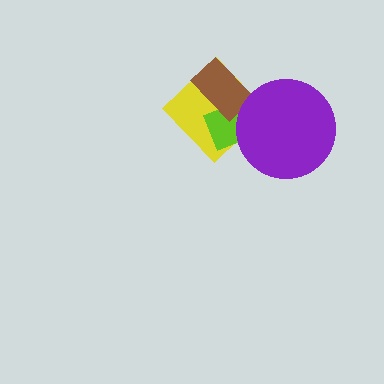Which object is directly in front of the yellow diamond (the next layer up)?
The lime diamond is directly in front of the yellow diamond.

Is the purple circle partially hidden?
No, no other shape covers it.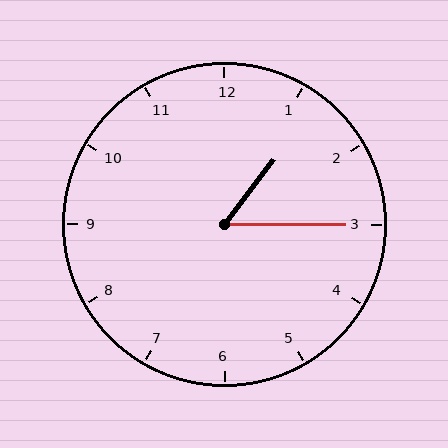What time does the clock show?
1:15.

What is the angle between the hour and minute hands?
Approximately 52 degrees.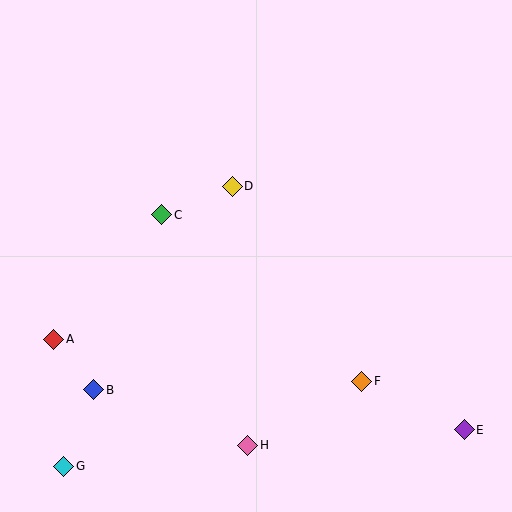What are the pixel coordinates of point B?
Point B is at (94, 390).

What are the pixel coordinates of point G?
Point G is at (64, 466).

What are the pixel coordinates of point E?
Point E is at (464, 430).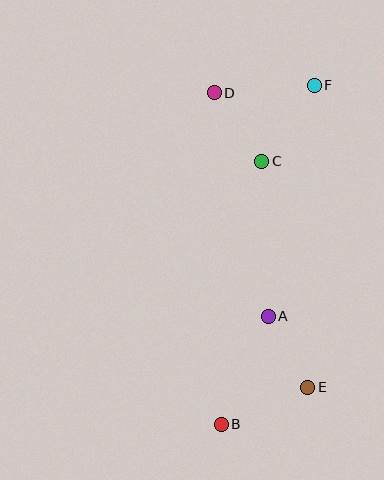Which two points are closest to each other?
Points A and E are closest to each other.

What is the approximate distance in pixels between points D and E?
The distance between D and E is approximately 309 pixels.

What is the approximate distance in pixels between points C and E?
The distance between C and E is approximately 231 pixels.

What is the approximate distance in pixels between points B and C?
The distance between B and C is approximately 266 pixels.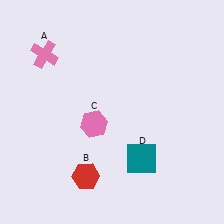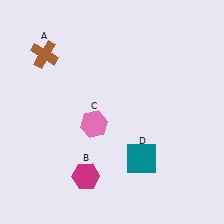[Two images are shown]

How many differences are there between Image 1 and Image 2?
There are 2 differences between the two images.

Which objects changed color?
A changed from pink to brown. B changed from red to magenta.